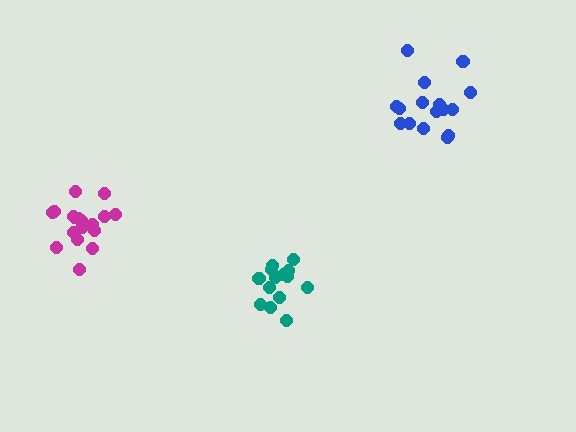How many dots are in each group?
Group 1: 18 dots, Group 2: 14 dots, Group 3: 16 dots (48 total).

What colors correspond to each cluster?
The clusters are colored: magenta, teal, blue.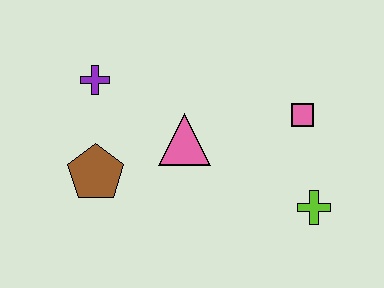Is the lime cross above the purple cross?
No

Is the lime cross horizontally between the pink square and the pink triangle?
No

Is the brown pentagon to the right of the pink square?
No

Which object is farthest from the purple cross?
The lime cross is farthest from the purple cross.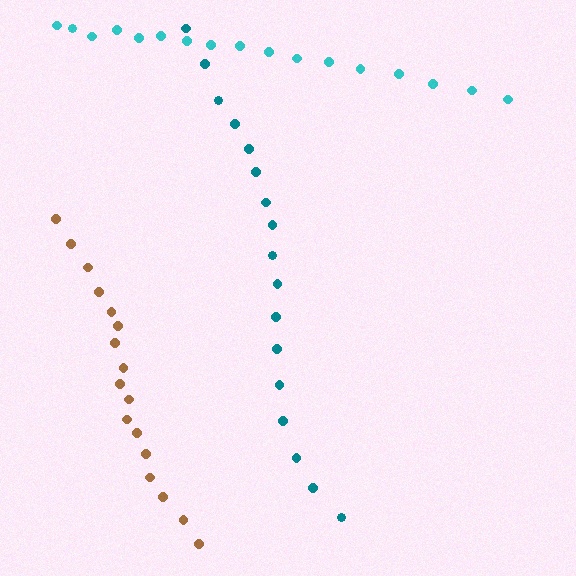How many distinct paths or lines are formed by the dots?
There are 3 distinct paths.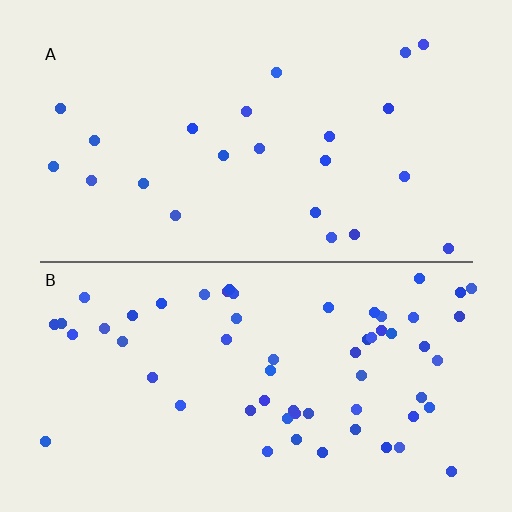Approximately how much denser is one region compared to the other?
Approximately 2.6× — region B over region A.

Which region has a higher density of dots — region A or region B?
B (the bottom).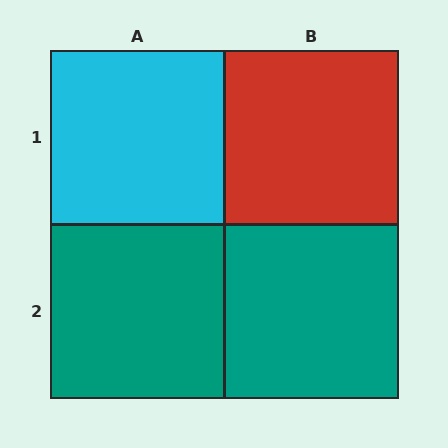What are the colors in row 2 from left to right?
Teal, teal.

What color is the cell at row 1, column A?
Cyan.